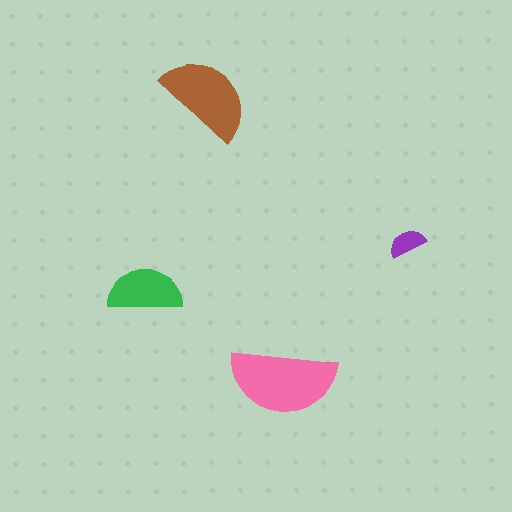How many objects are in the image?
There are 4 objects in the image.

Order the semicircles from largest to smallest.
the pink one, the brown one, the green one, the purple one.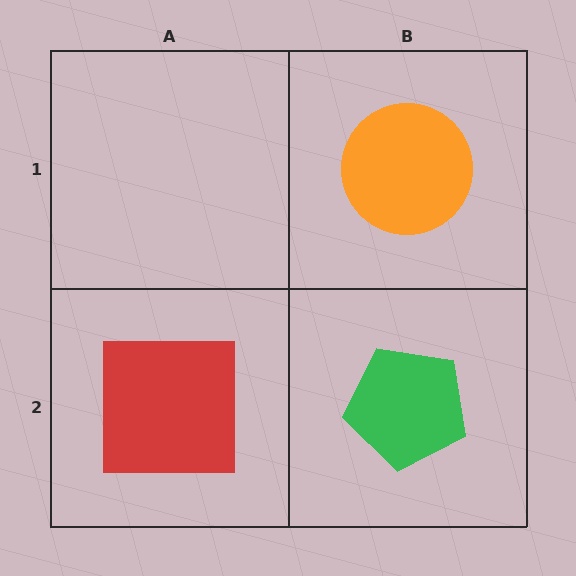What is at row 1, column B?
An orange circle.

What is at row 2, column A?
A red square.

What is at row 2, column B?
A green pentagon.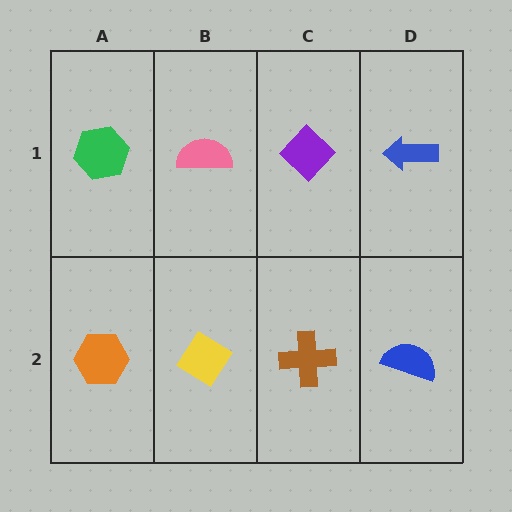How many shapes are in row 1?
4 shapes.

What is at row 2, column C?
A brown cross.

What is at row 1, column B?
A pink semicircle.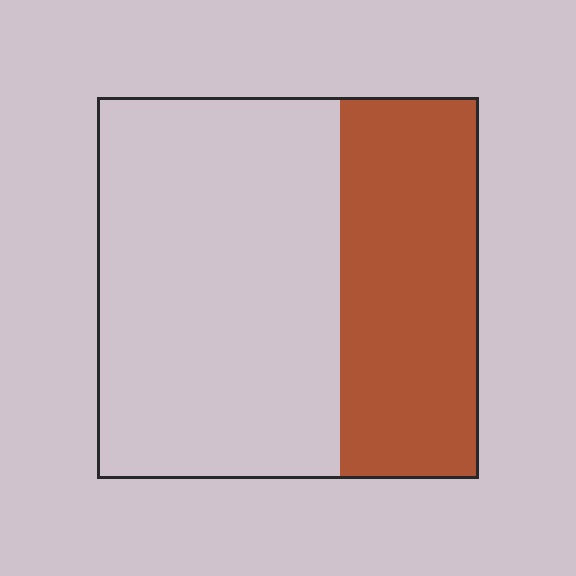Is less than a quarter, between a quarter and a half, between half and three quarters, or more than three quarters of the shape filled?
Between a quarter and a half.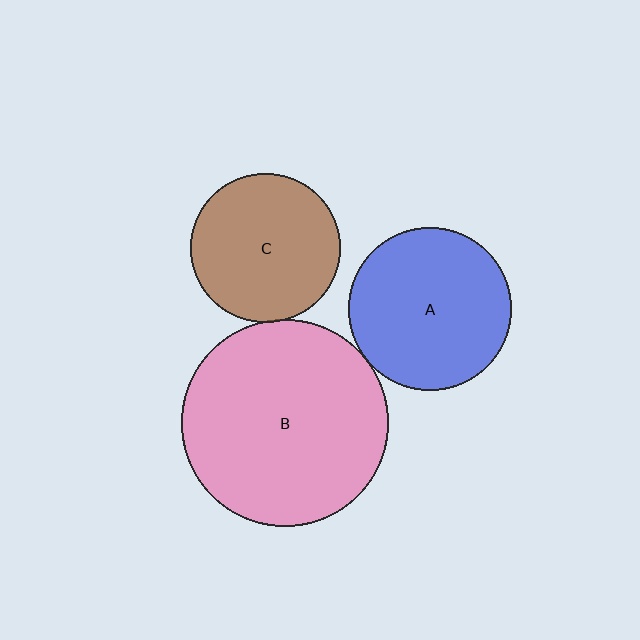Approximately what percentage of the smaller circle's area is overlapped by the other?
Approximately 5%.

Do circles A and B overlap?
Yes.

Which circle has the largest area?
Circle B (pink).